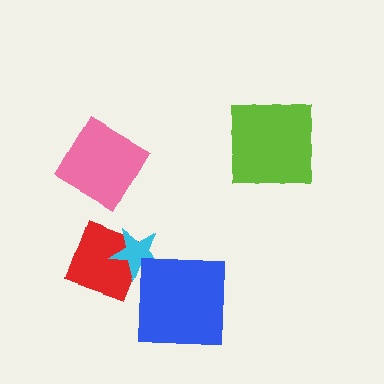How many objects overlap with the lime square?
0 objects overlap with the lime square.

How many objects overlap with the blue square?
0 objects overlap with the blue square.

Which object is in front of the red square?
The cyan star is in front of the red square.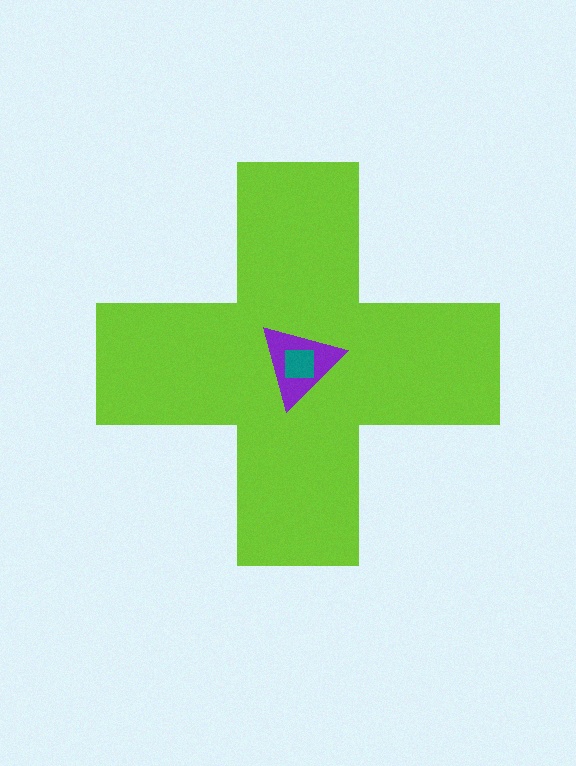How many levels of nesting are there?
3.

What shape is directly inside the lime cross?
The purple triangle.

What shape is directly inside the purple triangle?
The teal square.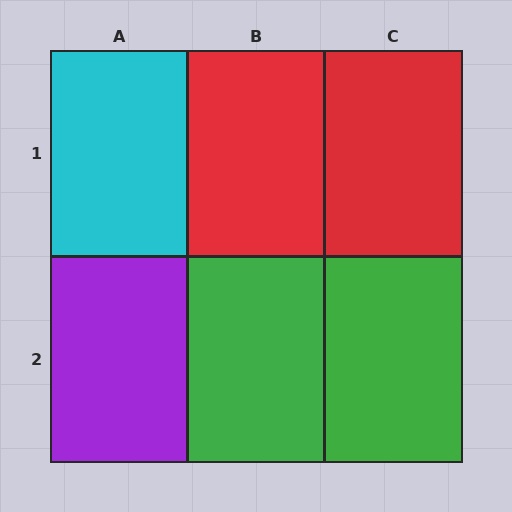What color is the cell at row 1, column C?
Red.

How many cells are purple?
1 cell is purple.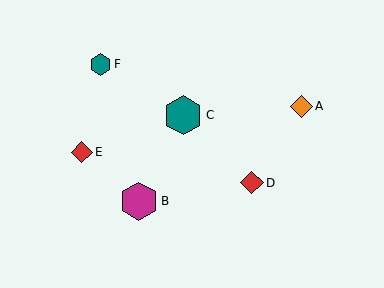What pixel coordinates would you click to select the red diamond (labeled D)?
Click at (252, 183) to select the red diamond D.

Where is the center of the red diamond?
The center of the red diamond is at (252, 183).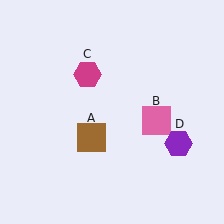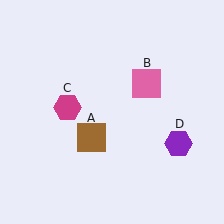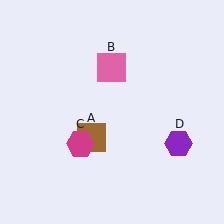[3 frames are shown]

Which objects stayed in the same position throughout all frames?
Brown square (object A) and purple hexagon (object D) remained stationary.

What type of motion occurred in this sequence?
The pink square (object B), magenta hexagon (object C) rotated counterclockwise around the center of the scene.